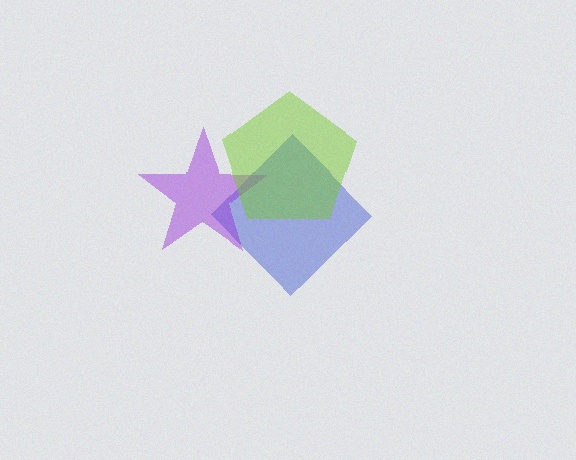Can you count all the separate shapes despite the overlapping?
Yes, there are 3 separate shapes.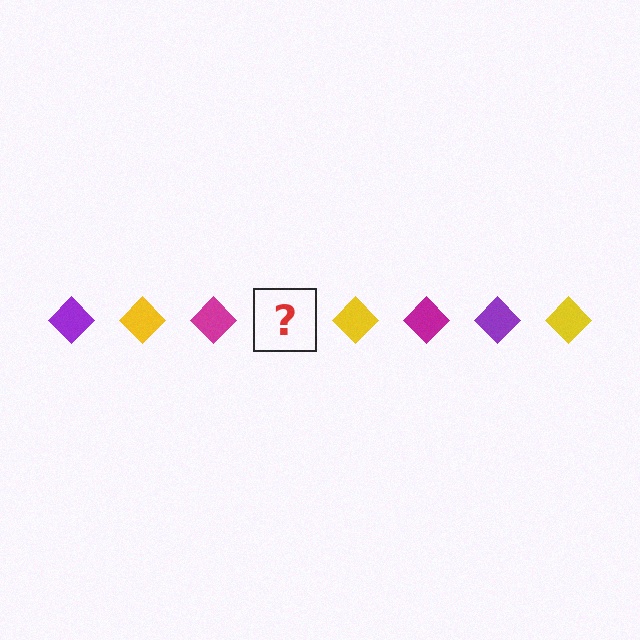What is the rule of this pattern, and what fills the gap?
The rule is that the pattern cycles through purple, yellow, magenta diamonds. The gap should be filled with a purple diamond.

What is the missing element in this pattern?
The missing element is a purple diamond.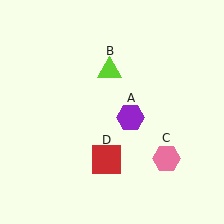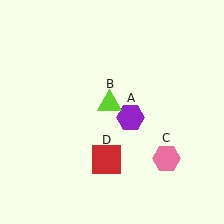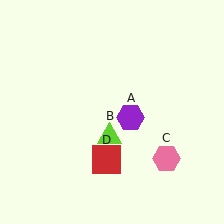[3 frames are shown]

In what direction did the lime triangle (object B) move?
The lime triangle (object B) moved down.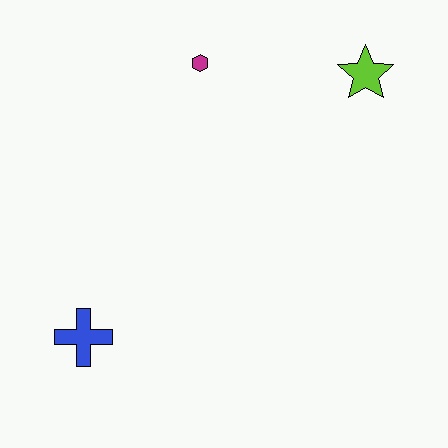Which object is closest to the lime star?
The magenta hexagon is closest to the lime star.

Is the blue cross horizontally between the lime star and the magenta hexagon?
No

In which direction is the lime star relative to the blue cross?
The lime star is to the right of the blue cross.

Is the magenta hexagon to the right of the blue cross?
Yes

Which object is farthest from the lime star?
The blue cross is farthest from the lime star.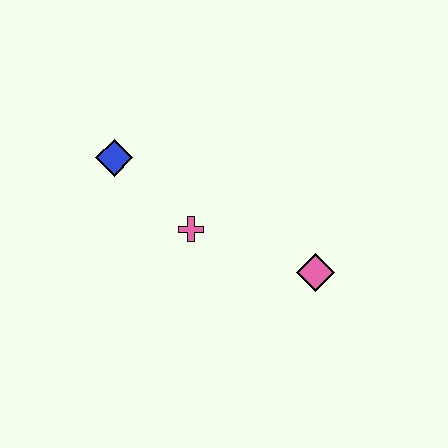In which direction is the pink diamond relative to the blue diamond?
The pink diamond is to the right of the blue diamond.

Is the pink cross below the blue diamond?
Yes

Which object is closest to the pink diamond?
The pink cross is closest to the pink diamond.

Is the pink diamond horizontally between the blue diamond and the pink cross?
No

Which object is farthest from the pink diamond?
The blue diamond is farthest from the pink diamond.